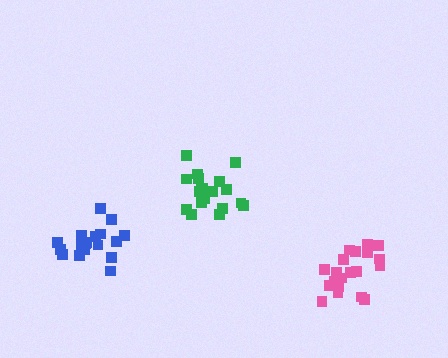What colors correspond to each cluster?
The clusters are colored: blue, pink, green.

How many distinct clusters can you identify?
There are 3 distinct clusters.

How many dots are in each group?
Group 1: 19 dots, Group 2: 20 dots, Group 3: 21 dots (60 total).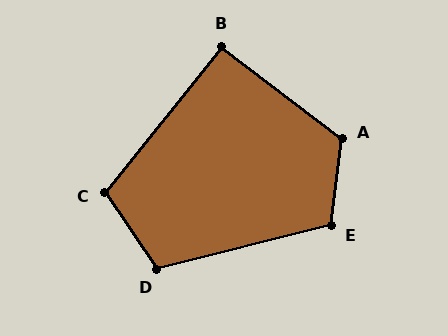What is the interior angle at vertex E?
Approximately 111 degrees (obtuse).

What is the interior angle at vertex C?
Approximately 107 degrees (obtuse).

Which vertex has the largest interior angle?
A, at approximately 120 degrees.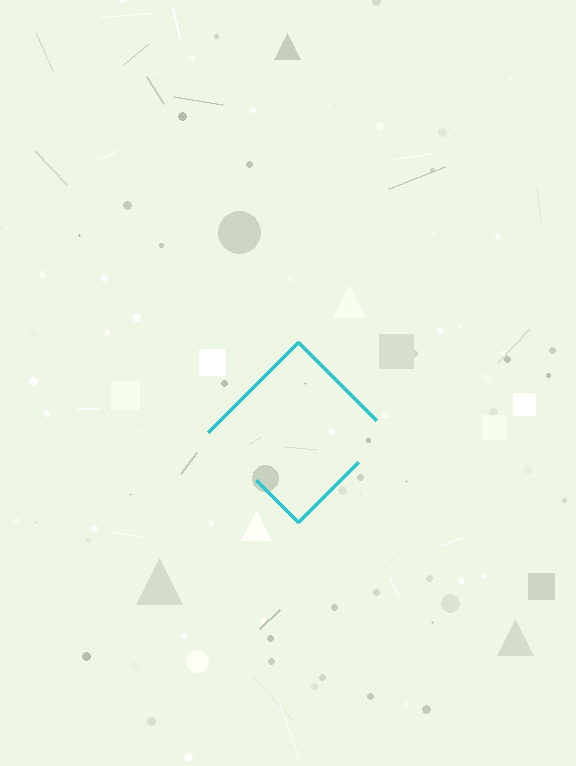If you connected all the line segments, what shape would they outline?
They would outline a diamond.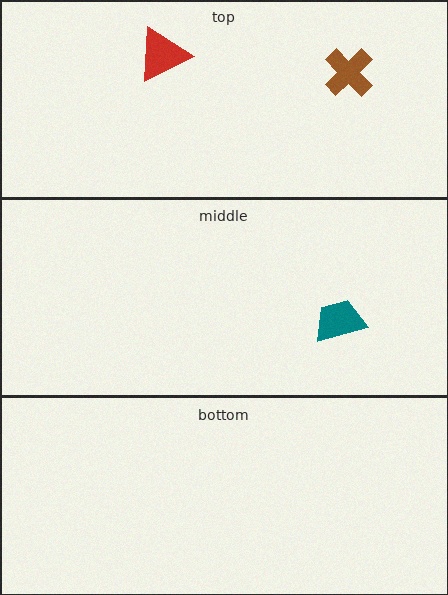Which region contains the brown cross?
The top region.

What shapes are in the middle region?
The teal trapezoid.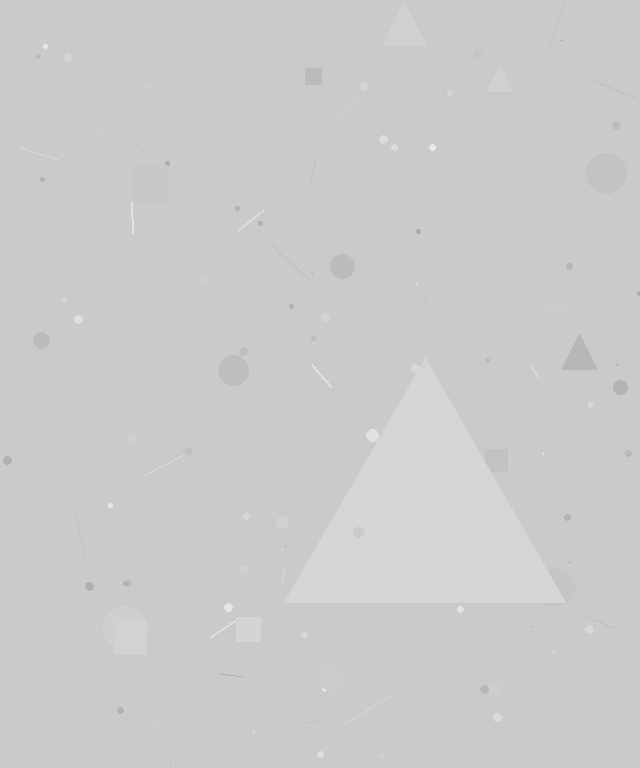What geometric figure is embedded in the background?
A triangle is embedded in the background.